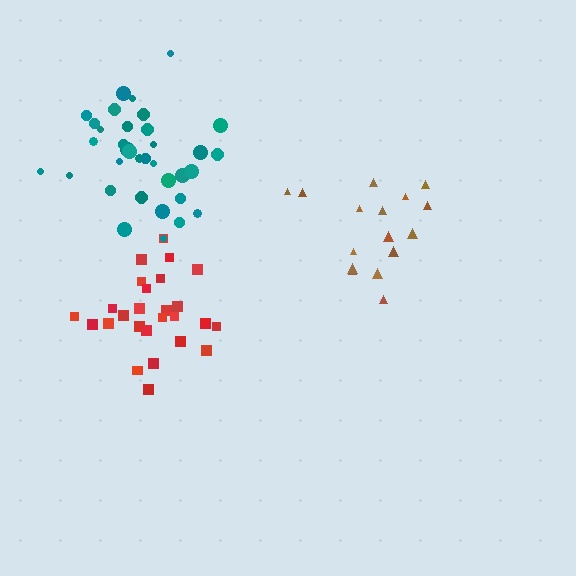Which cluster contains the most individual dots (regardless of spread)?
Teal (35).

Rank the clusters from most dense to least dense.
red, teal, brown.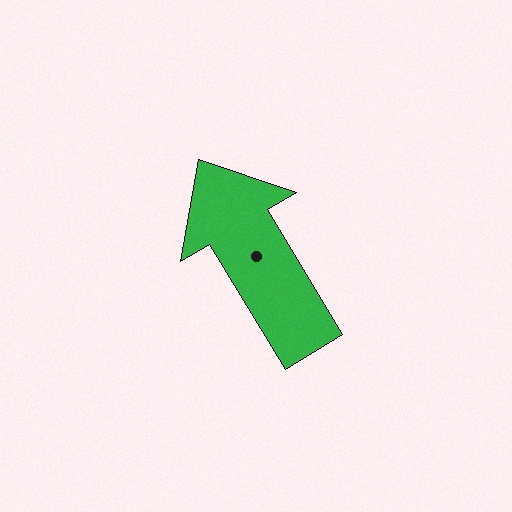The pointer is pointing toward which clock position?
Roughly 11 o'clock.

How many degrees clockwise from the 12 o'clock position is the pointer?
Approximately 329 degrees.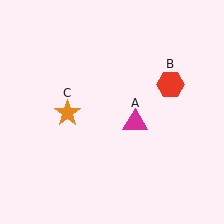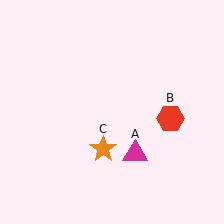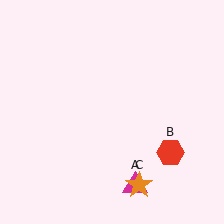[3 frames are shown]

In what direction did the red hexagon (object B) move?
The red hexagon (object B) moved down.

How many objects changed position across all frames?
3 objects changed position: magenta triangle (object A), red hexagon (object B), orange star (object C).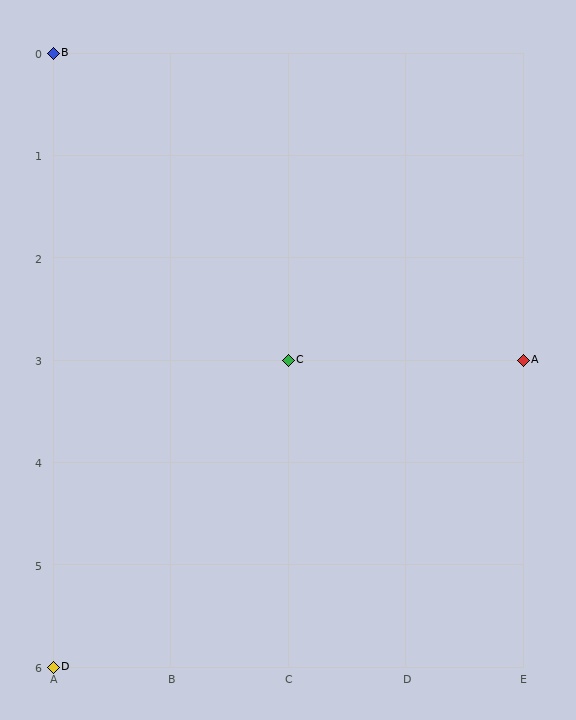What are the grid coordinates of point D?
Point D is at grid coordinates (A, 6).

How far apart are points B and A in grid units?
Points B and A are 4 columns and 3 rows apart (about 5.0 grid units diagonally).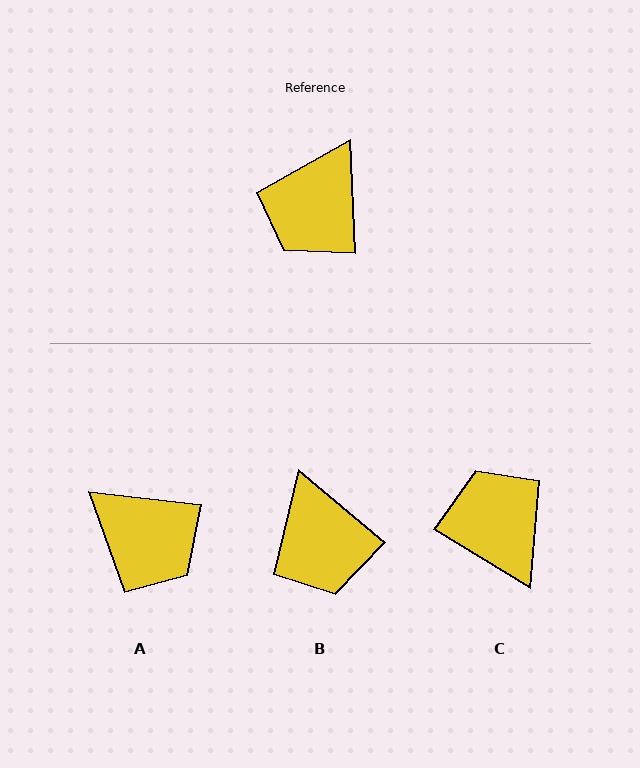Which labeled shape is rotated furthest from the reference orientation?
C, about 124 degrees away.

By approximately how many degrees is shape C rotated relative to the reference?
Approximately 124 degrees clockwise.